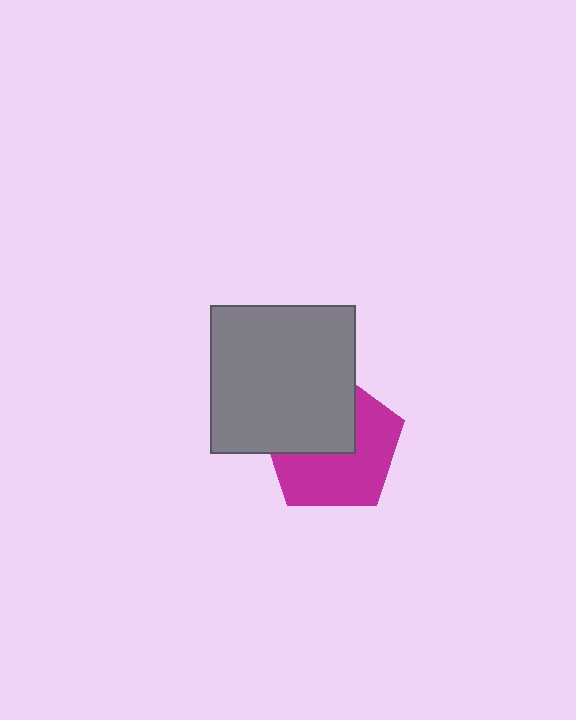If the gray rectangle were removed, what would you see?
You would see the complete magenta pentagon.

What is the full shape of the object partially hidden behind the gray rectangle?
The partially hidden object is a magenta pentagon.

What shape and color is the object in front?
The object in front is a gray rectangle.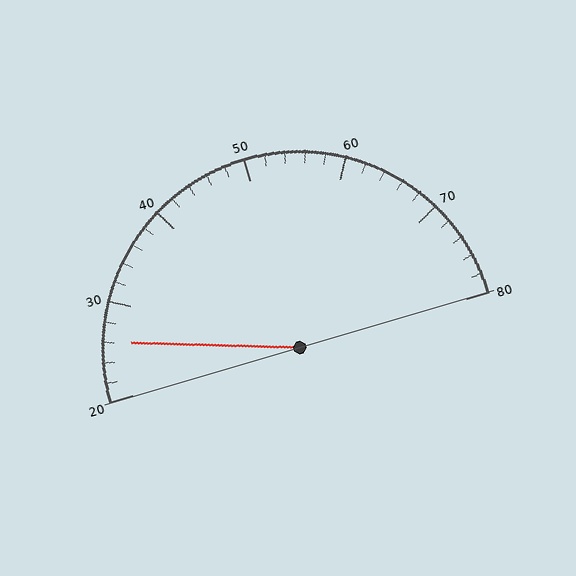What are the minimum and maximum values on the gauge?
The gauge ranges from 20 to 80.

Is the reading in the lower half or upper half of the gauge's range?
The reading is in the lower half of the range (20 to 80).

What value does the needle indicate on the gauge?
The needle indicates approximately 26.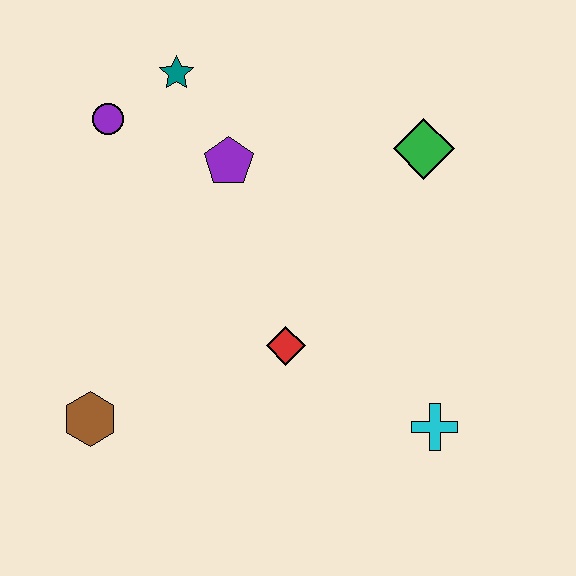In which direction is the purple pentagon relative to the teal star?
The purple pentagon is below the teal star.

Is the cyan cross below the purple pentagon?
Yes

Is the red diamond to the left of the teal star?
No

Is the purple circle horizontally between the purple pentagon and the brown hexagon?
Yes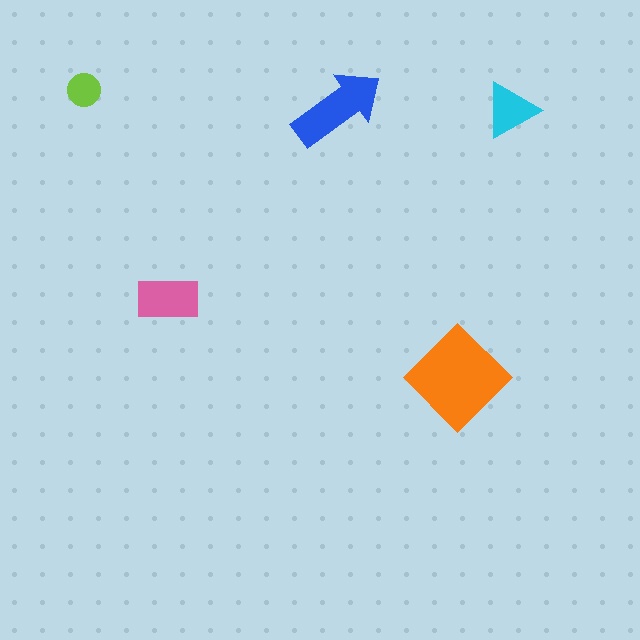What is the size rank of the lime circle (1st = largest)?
5th.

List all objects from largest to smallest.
The orange diamond, the blue arrow, the pink rectangle, the cyan triangle, the lime circle.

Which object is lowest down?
The orange diamond is bottommost.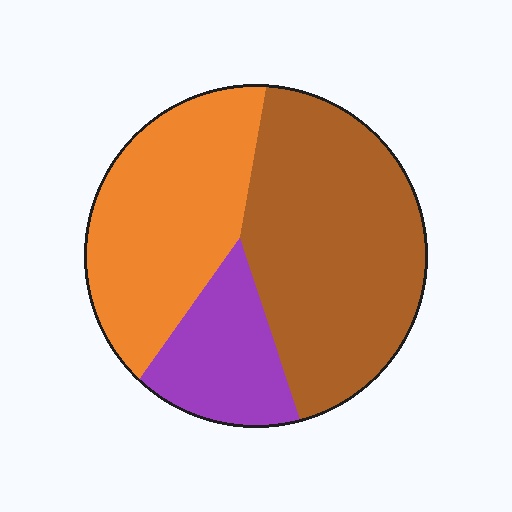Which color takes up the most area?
Brown, at roughly 45%.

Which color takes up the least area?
Purple, at roughly 15%.